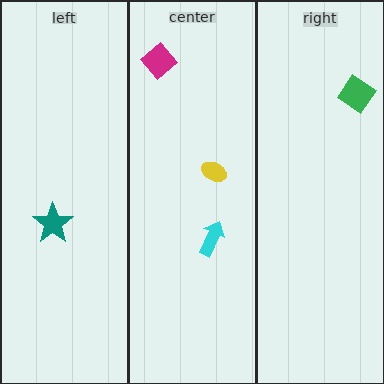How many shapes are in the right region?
1.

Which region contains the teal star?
The left region.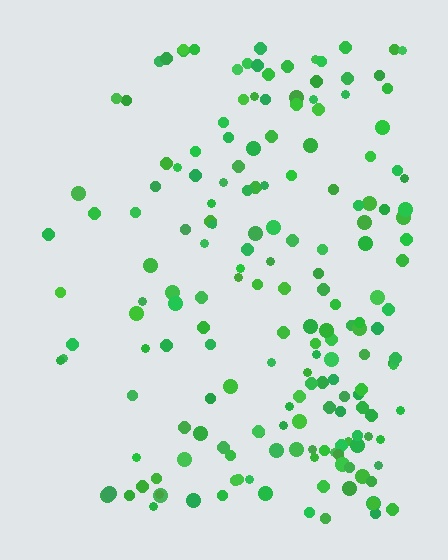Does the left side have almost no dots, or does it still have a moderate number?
Still a moderate number, just noticeably fewer than the right.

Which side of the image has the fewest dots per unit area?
The left.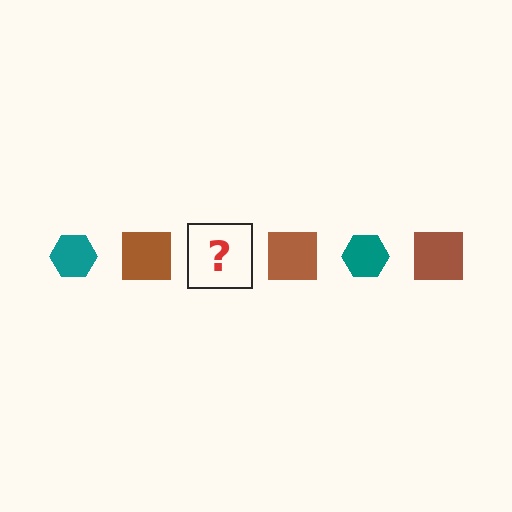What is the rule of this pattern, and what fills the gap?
The rule is that the pattern alternates between teal hexagon and brown square. The gap should be filled with a teal hexagon.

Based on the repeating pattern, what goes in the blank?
The blank should be a teal hexagon.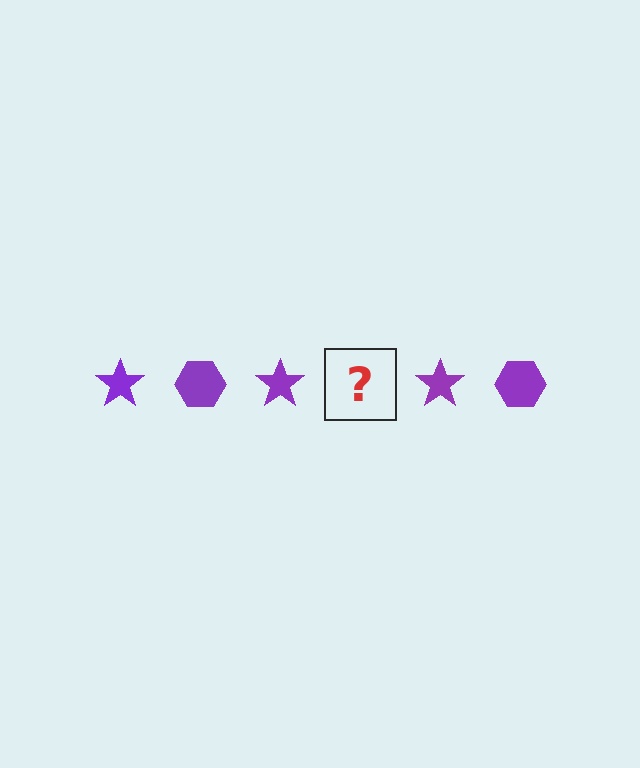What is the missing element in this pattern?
The missing element is a purple hexagon.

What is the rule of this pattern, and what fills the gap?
The rule is that the pattern cycles through star, hexagon shapes in purple. The gap should be filled with a purple hexagon.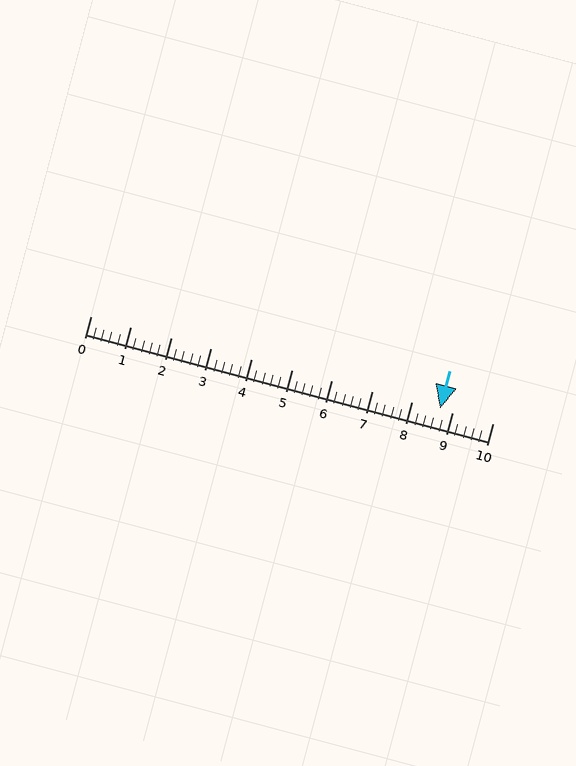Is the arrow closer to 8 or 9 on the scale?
The arrow is closer to 9.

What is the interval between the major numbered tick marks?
The major tick marks are spaced 1 units apart.